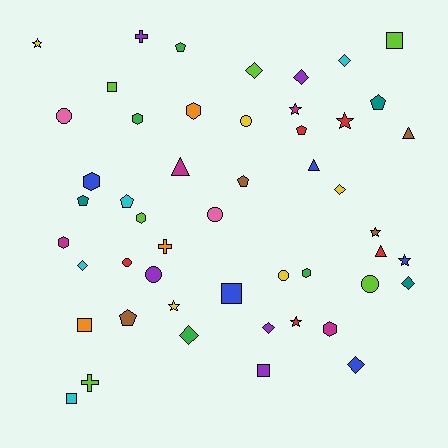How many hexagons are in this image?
There are 7 hexagons.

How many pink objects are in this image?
There are 2 pink objects.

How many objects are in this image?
There are 50 objects.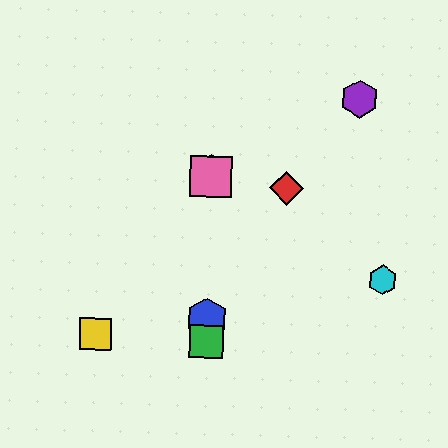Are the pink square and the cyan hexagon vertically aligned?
No, the pink square is at x≈211 and the cyan hexagon is at x≈383.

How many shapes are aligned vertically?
4 shapes (the blue hexagon, the green square, the orange hexagon, the pink square) are aligned vertically.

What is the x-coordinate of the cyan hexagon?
The cyan hexagon is at x≈383.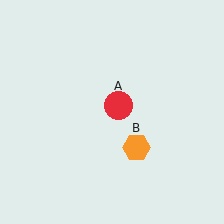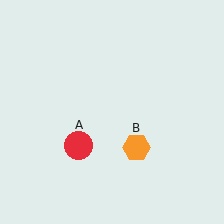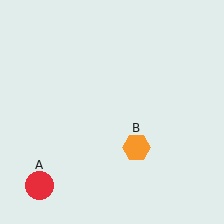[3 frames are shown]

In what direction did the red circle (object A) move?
The red circle (object A) moved down and to the left.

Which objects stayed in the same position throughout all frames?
Orange hexagon (object B) remained stationary.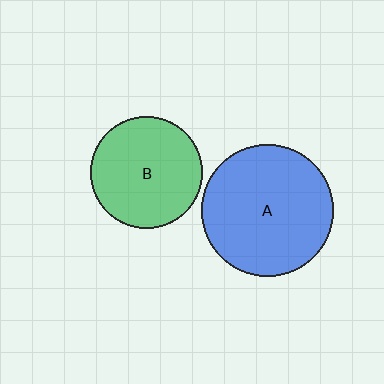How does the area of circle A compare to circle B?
Approximately 1.4 times.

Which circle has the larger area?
Circle A (blue).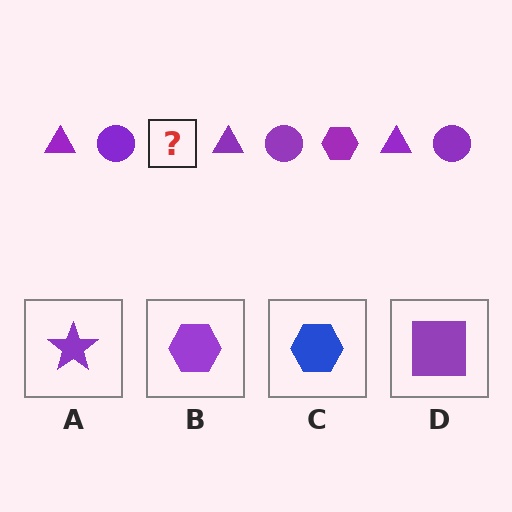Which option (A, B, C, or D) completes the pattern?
B.